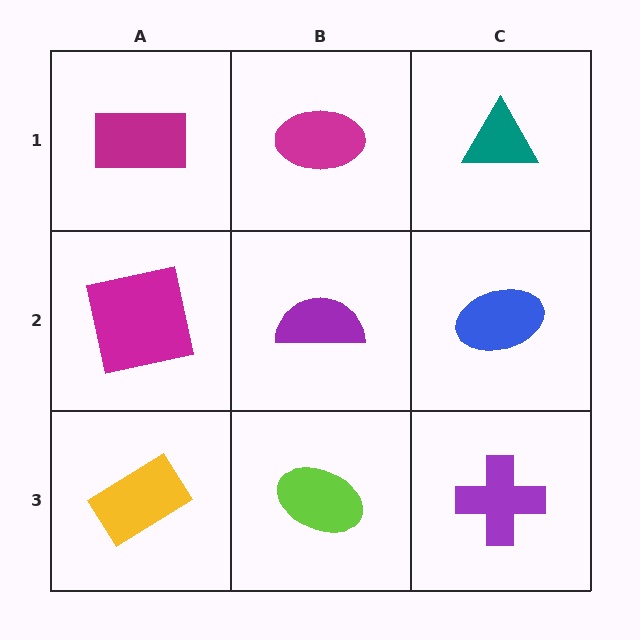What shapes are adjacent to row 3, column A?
A magenta square (row 2, column A), a lime ellipse (row 3, column B).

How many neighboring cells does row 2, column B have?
4.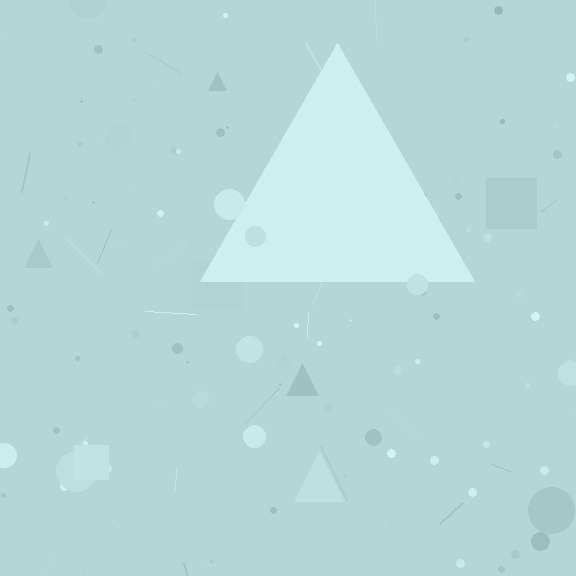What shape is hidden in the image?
A triangle is hidden in the image.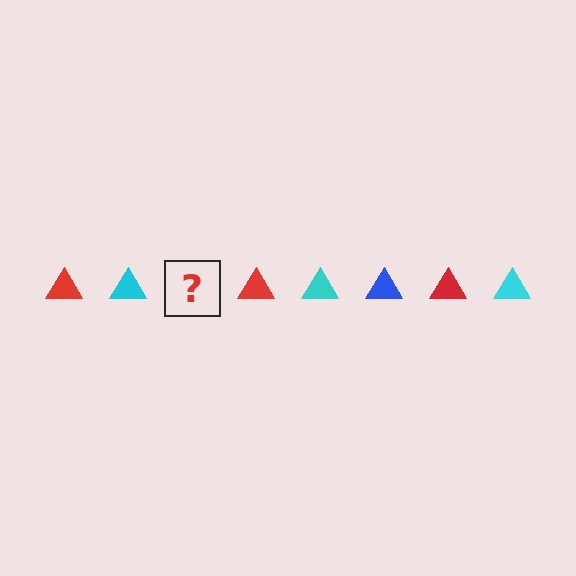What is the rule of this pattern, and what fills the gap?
The rule is that the pattern cycles through red, cyan, blue triangles. The gap should be filled with a blue triangle.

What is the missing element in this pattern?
The missing element is a blue triangle.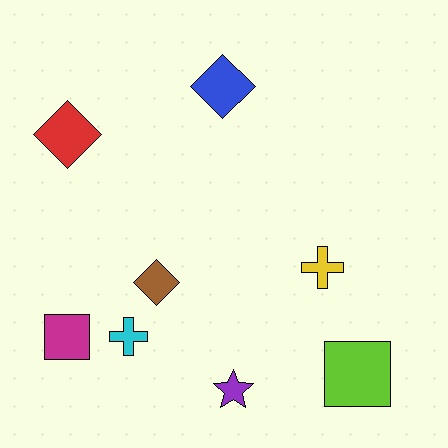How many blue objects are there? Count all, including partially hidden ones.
There is 1 blue object.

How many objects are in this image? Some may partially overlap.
There are 8 objects.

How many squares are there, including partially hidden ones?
There are 2 squares.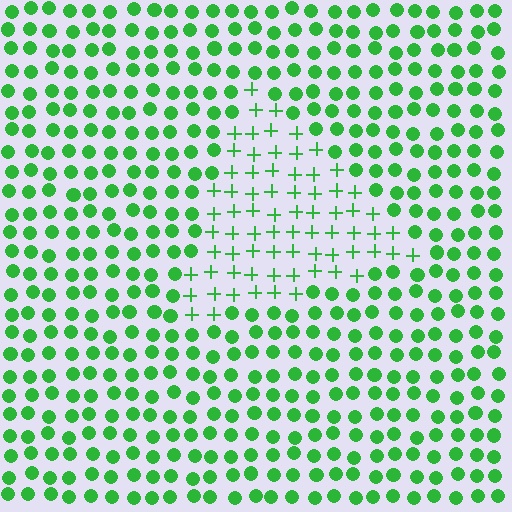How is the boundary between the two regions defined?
The boundary is defined by a change in element shape: plus signs inside vs. circles outside. All elements share the same color and spacing.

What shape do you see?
I see a triangle.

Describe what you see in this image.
The image is filled with small green elements arranged in a uniform grid. A triangle-shaped region contains plus signs, while the surrounding area contains circles. The boundary is defined purely by the change in element shape.